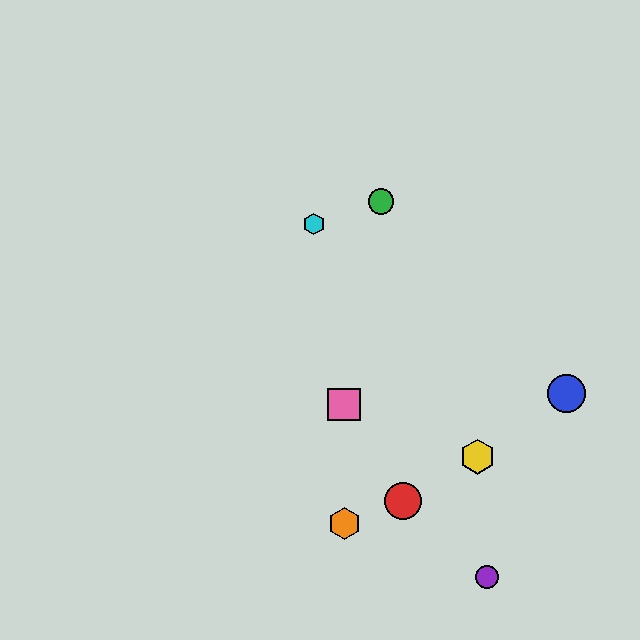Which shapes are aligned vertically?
The orange hexagon, the pink square are aligned vertically.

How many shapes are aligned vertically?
2 shapes (the orange hexagon, the pink square) are aligned vertically.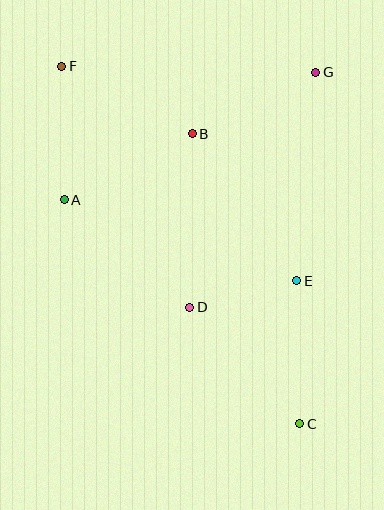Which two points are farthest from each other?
Points C and F are farthest from each other.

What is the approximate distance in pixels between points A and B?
The distance between A and B is approximately 144 pixels.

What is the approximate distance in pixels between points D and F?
The distance between D and F is approximately 273 pixels.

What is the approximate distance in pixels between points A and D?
The distance between A and D is approximately 165 pixels.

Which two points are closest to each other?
Points D and E are closest to each other.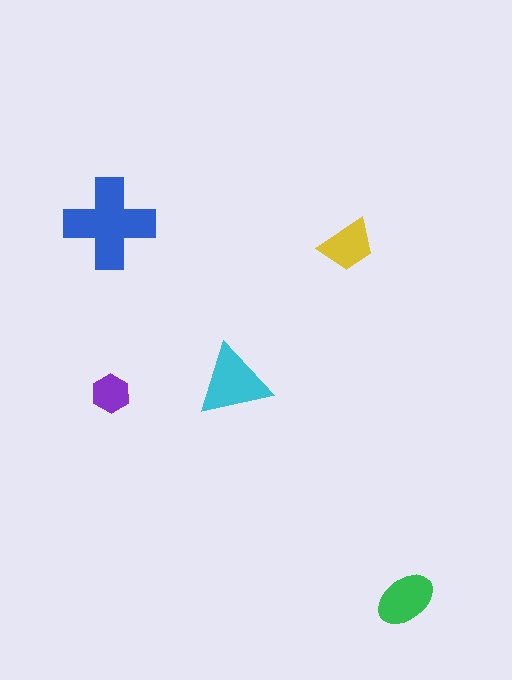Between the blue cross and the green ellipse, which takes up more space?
The blue cross.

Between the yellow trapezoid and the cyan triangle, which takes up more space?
The cyan triangle.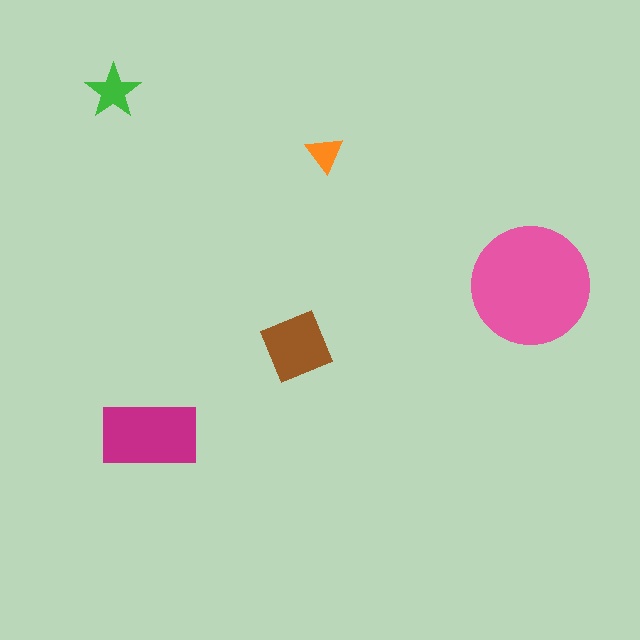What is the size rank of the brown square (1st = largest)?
3rd.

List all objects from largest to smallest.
The pink circle, the magenta rectangle, the brown square, the green star, the orange triangle.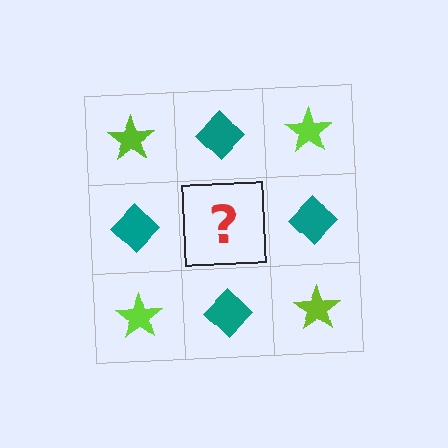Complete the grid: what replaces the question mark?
The question mark should be replaced with a lime star.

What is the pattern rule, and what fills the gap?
The rule is that it alternates lime star and teal diamond in a checkerboard pattern. The gap should be filled with a lime star.